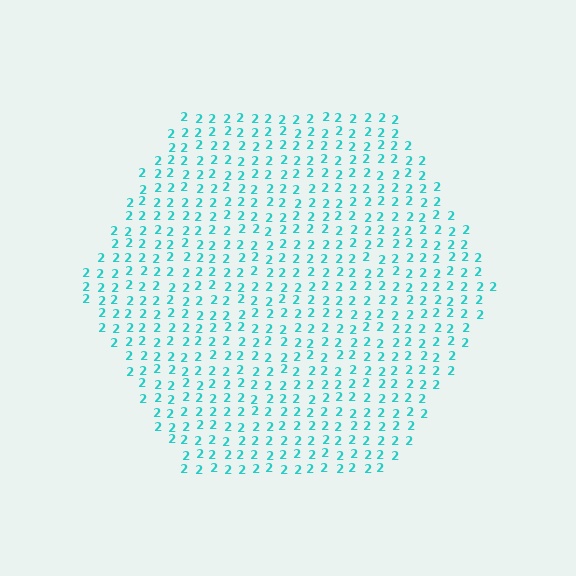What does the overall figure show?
The overall figure shows a hexagon.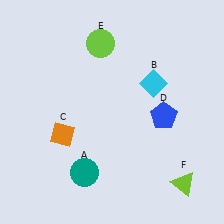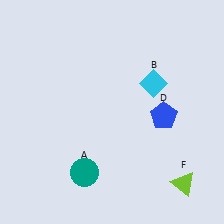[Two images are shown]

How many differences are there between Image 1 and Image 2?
There are 2 differences between the two images.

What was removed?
The lime circle (E), the orange diamond (C) were removed in Image 2.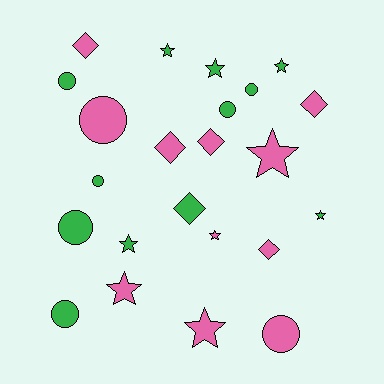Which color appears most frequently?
Green, with 12 objects.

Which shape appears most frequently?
Star, with 9 objects.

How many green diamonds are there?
There is 1 green diamond.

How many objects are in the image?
There are 23 objects.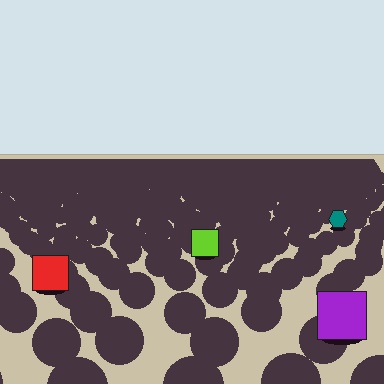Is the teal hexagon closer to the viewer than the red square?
No. The red square is closer — you can tell from the texture gradient: the ground texture is coarser near it.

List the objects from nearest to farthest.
From nearest to farthest: the purple square, the red square, the lime square, the teal hexagon.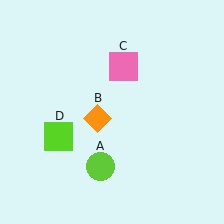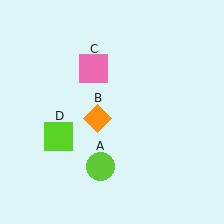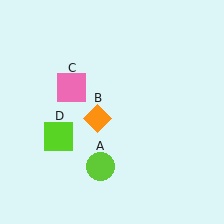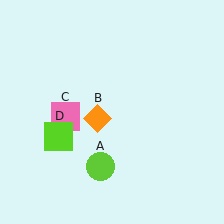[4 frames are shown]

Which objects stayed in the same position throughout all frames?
Lime circle (object A) and orange diamond (object B) and lime square (object D) remained stationary.